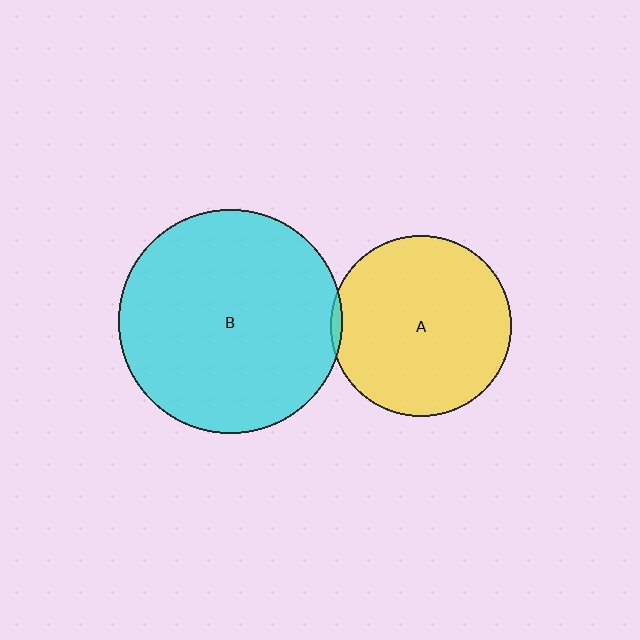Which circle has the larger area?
Circle B (cyan).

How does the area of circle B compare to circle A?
Approximately 1.5 times.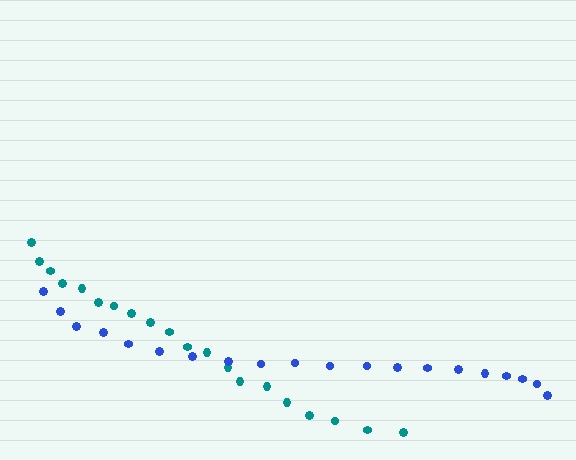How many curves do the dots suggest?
There are 2 distinct paths.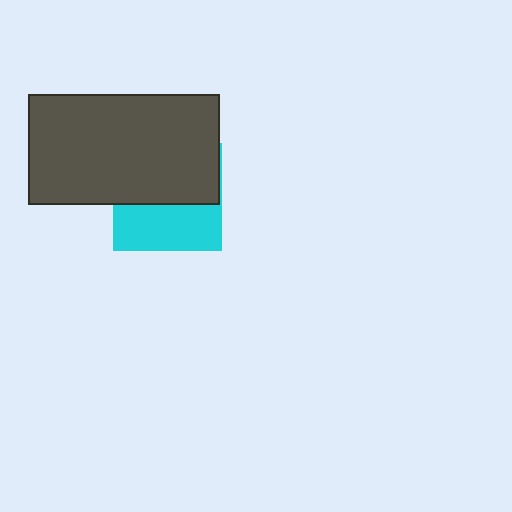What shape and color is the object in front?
The object in front is a dark gray rectangle.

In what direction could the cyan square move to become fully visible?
The cyan square could move down. That would shift it out from behind the dark gray rectangle entirely.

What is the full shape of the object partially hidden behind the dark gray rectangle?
The partially hidden object is a cyan square.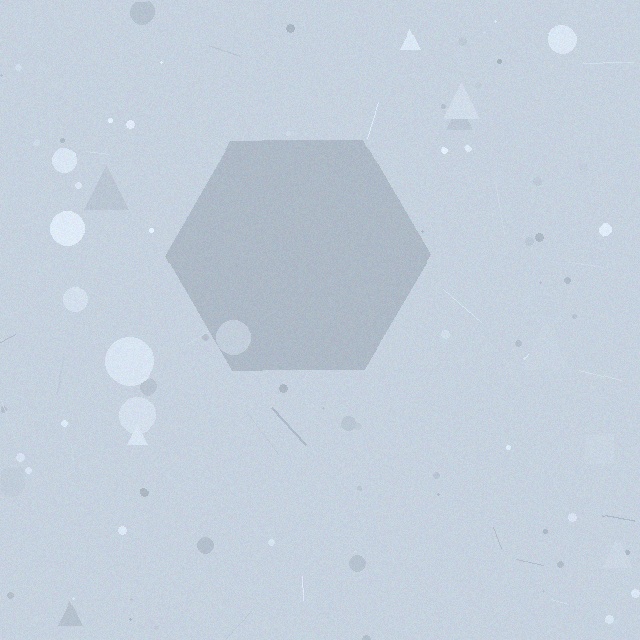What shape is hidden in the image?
A hexagon is hidden in the image.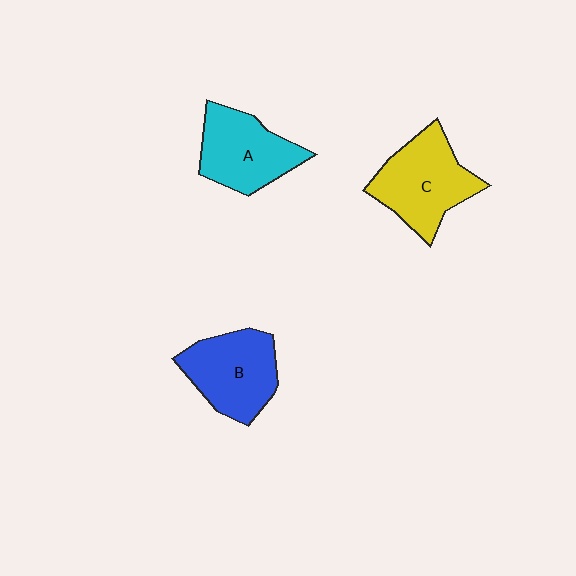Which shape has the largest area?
Shape C (yellow).